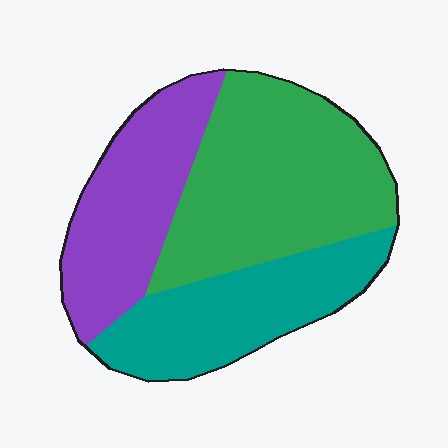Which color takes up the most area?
Green, at roughly 45%.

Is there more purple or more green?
Green.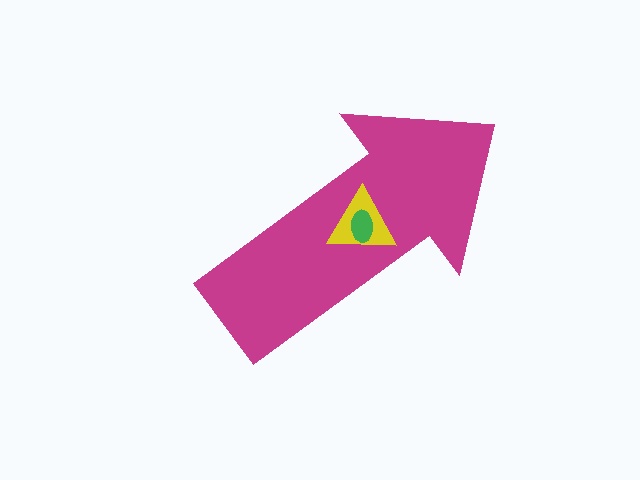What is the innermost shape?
The green ellipse.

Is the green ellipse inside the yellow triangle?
Yes.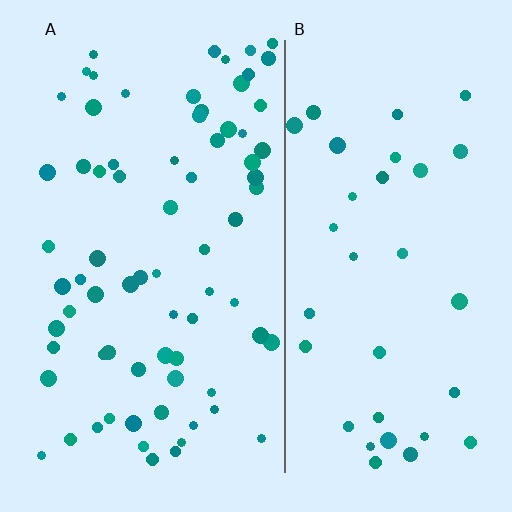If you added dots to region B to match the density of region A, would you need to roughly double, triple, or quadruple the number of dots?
Approximately double.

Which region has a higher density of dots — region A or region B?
A (the left).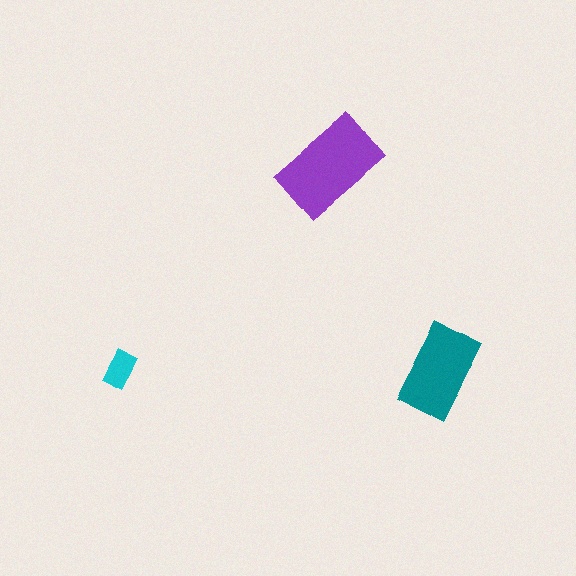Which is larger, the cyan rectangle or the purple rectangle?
The purple one.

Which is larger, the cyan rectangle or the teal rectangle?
The teal one.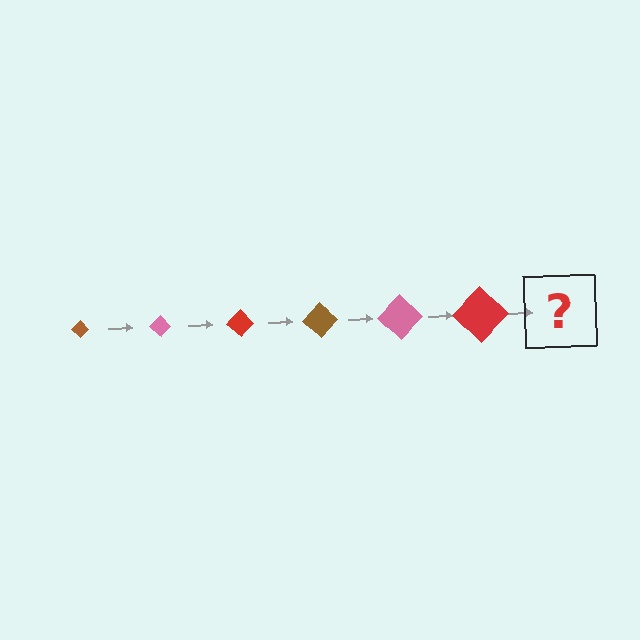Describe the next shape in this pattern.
It should be a brown diamond, larger than the previous one.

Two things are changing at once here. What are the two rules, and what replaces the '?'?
The two rules are that the diamond grows larger each step and the color cycles through brown, pink, and red. The '?' should be a brown diamond, larger than the previous one.